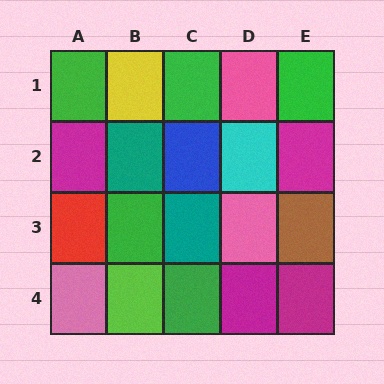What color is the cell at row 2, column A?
Magenta.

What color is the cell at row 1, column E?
Green.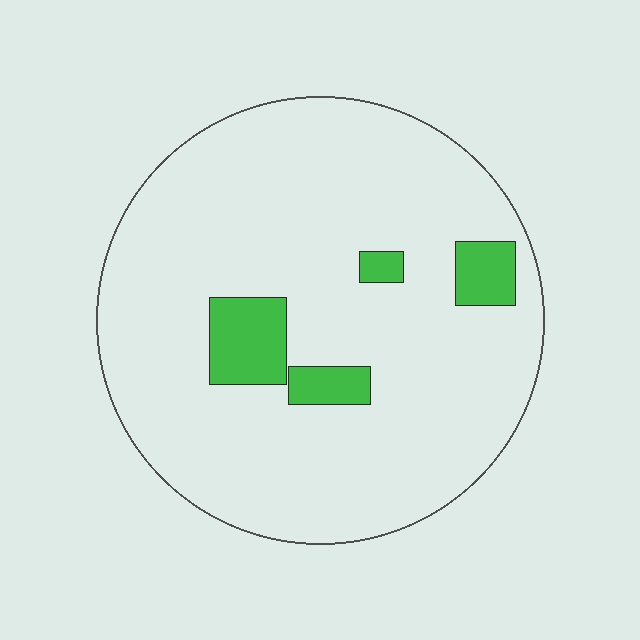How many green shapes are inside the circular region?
4.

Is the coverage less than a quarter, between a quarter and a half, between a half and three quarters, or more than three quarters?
Less than a quarter.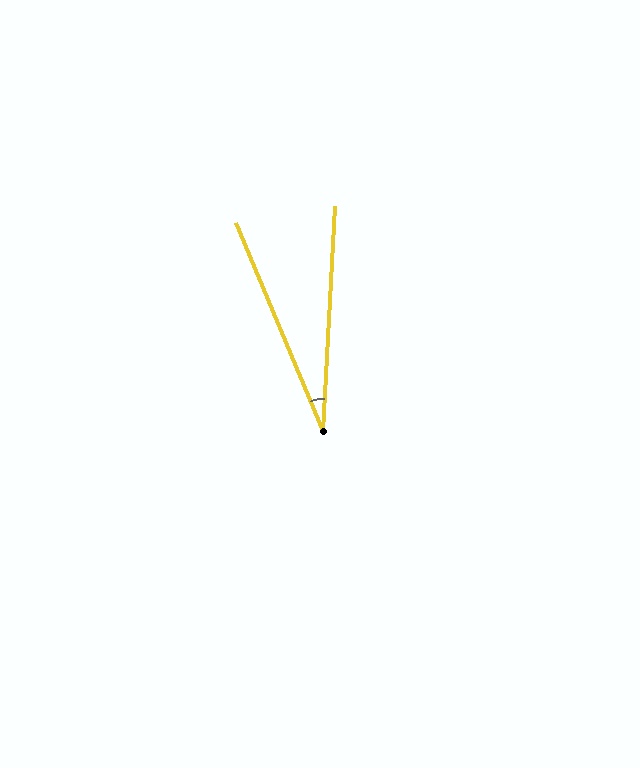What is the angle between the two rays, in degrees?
Approximately 26 degrees.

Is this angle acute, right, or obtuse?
It is acute.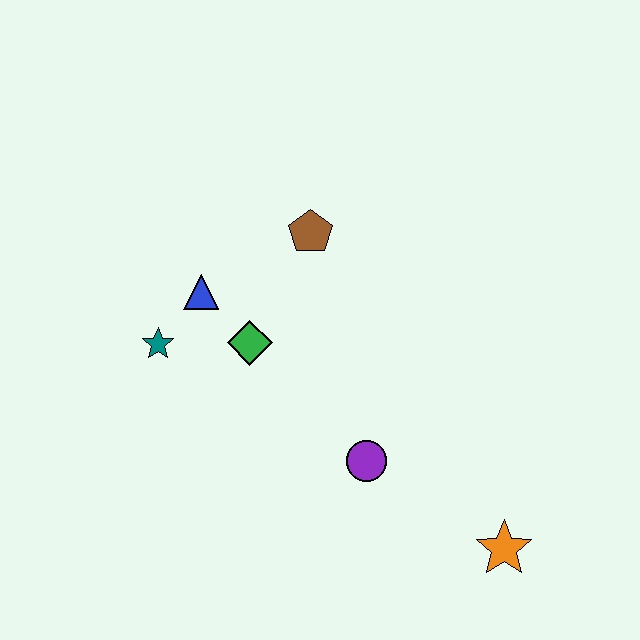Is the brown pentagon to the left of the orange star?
Yes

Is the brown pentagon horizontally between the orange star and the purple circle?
No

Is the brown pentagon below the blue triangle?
No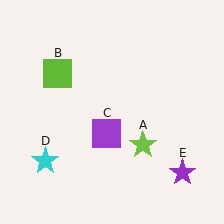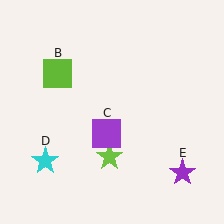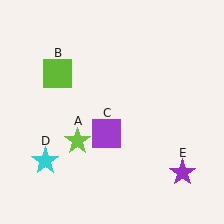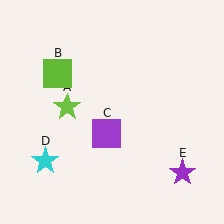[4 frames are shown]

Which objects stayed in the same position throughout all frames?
Lime square (object B) and purple square (object C) and cyan star (object D) and purple star (object E) remained stationary.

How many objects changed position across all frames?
1 object changed position: lime star (object A).